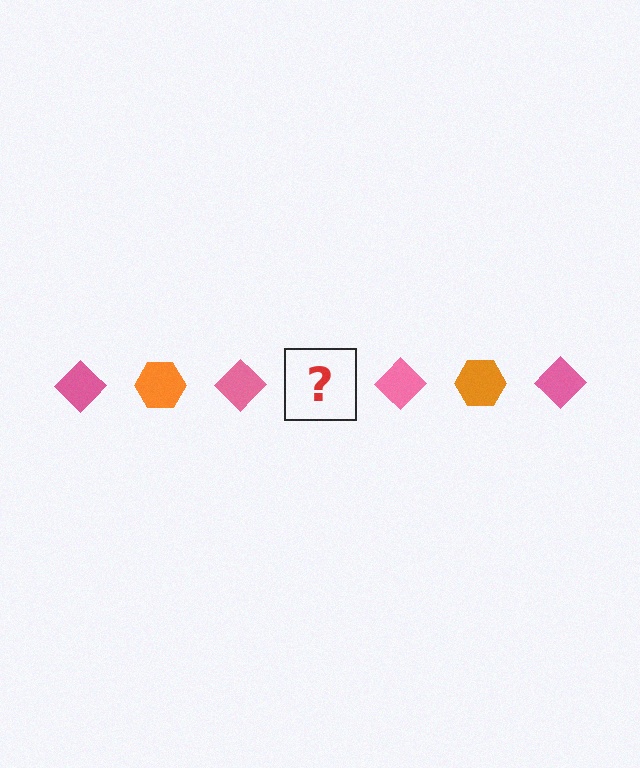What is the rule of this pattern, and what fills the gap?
The rule is that the pattern alternates between pink diamond and orange hexagon. The gap should be filled with an orange hexagon.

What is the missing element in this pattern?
The missing element is an orange hexagon.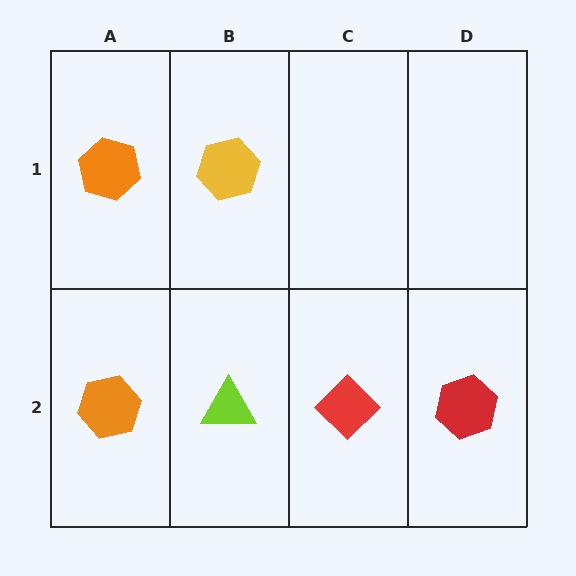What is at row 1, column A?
An orange hexagon.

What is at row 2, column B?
A lime triangle.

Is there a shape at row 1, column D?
No, that cell is empty.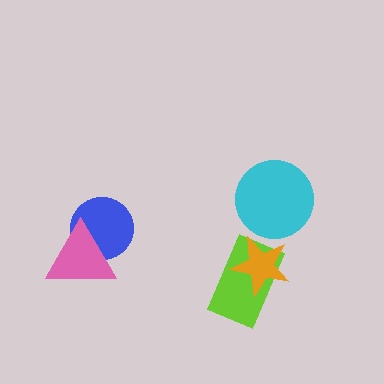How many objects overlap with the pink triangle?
1 object overlaps with the pink triangle.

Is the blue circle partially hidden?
Yes, it is partially covered by another shape.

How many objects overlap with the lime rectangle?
1 object overlaps with the lime rectangle.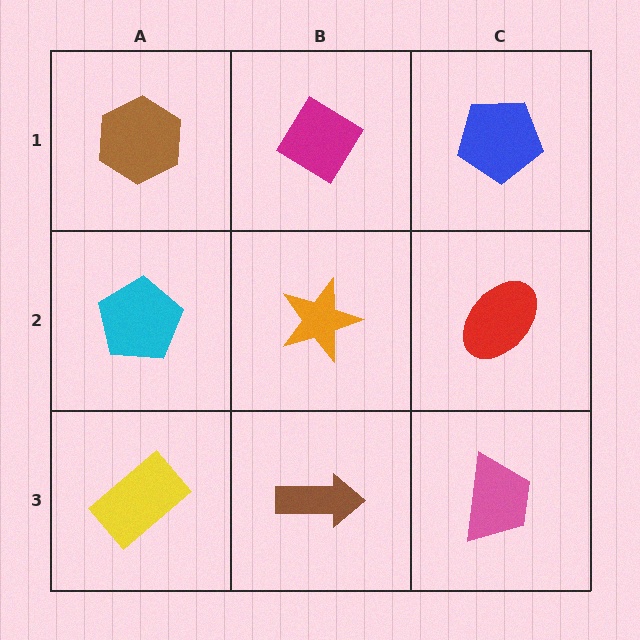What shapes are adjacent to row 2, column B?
A magenta diamond (row 1, column B), a brown arrow (row 3, column B), a cyan pentagon (row 2, column A), a red ellipse (row 2, column C).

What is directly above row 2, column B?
A magenta diamond.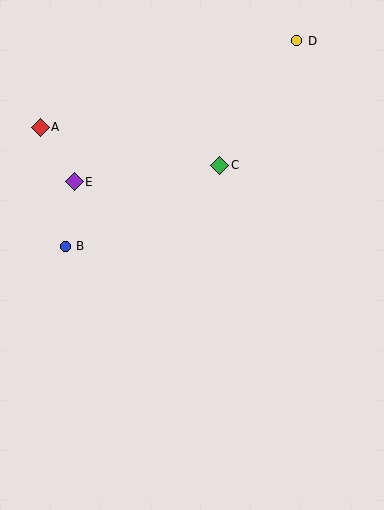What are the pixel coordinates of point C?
Point C is at (220, 165).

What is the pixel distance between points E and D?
The distance between E and D is 263 pixels.